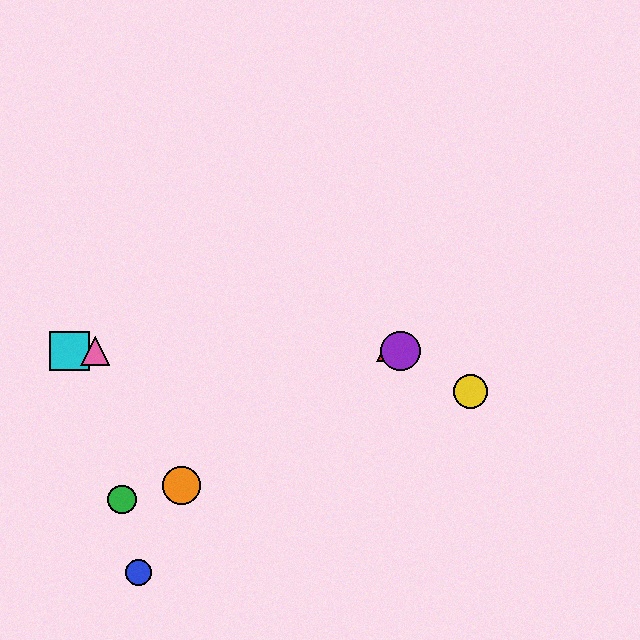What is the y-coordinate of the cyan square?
The cyan square is at y≈351.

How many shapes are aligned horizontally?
4 shapes (the red triangle, the purple circle, the cyan square, the pink triangle) are aligned horizontally.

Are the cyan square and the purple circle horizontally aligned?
Yes, both are at y≈351.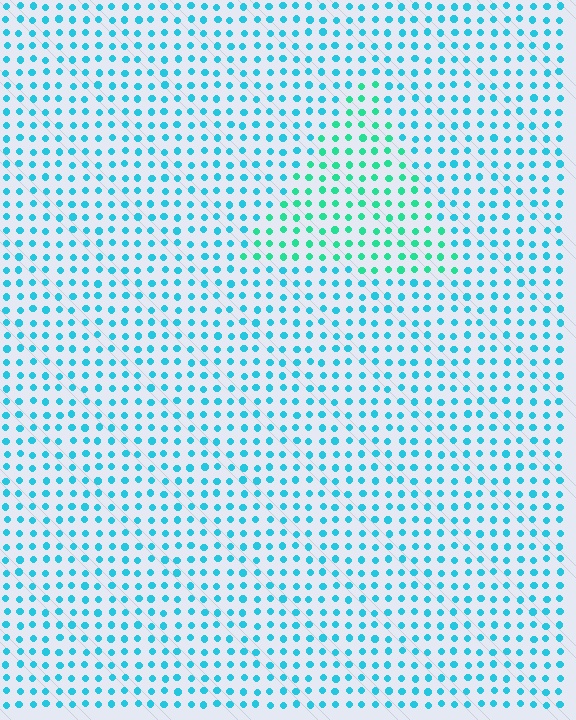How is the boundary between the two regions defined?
The boundary is defined purely by a slight shift in hue (about 33 degrees). Spacing, size, and orientation are identical on both sides.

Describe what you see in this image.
The image is filled with small cyan elements in a uniform arrangement. A triangle-shaped region is visible where the elements are tinted to a slightly different hue, forming a subtle color boundary.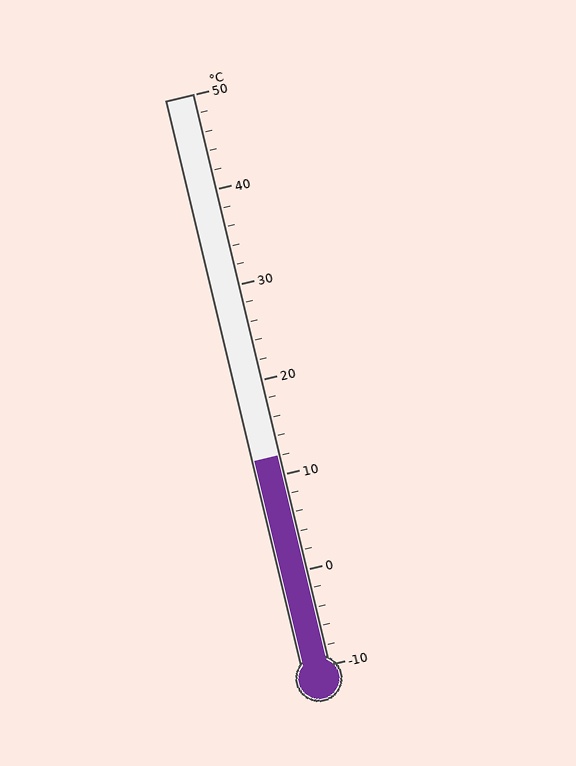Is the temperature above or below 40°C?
The temperature is below 40°C.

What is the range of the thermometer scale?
The thermometer scale ranges from -10°C to 50°C.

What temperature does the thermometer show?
The thermometer shows approximately 12°C.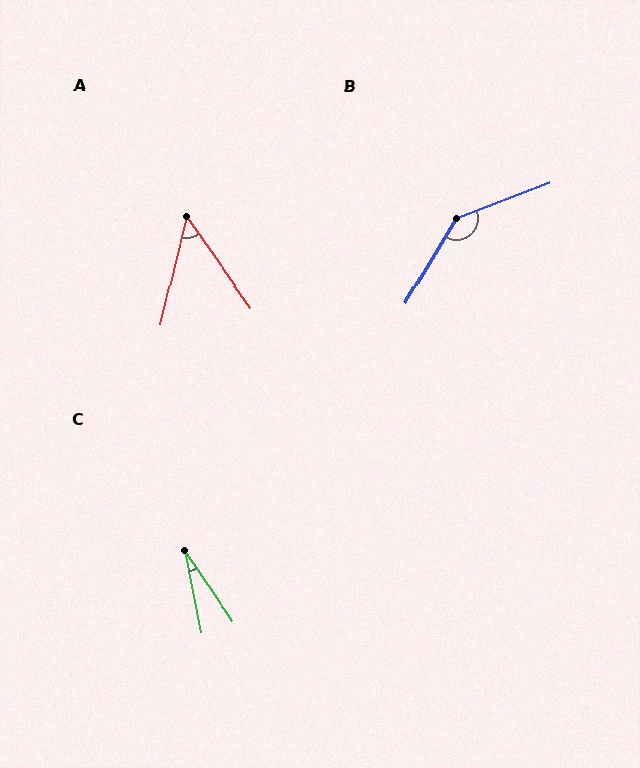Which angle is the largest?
B, at approximately 141 degrees.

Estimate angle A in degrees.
Approximately 49 degrees.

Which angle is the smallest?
C, at approximately 23 degrees.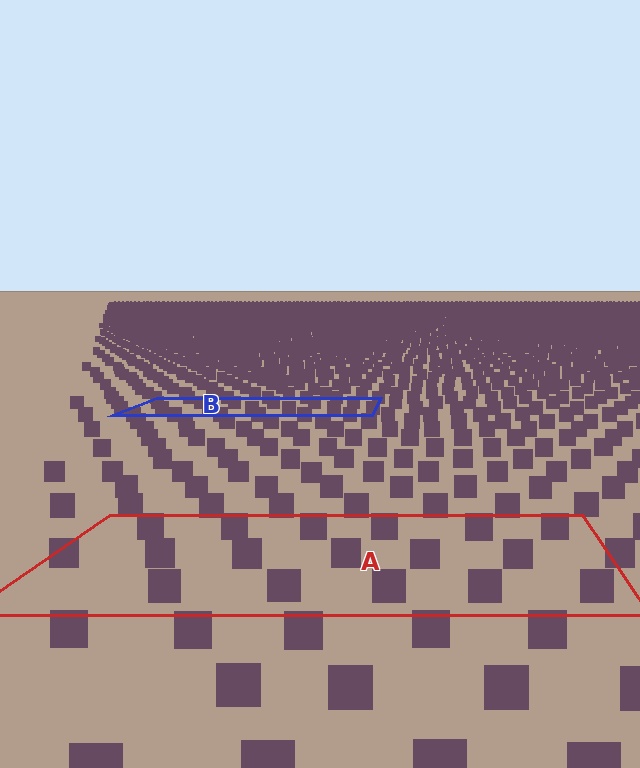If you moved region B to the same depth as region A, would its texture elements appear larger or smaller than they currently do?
They would appear larger. At a closer depth, the same texture elements are projected at a bigger on-screen size.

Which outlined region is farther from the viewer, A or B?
Region B is farther from the viewer — the texture elements inside it appear smaller and more densely packed.